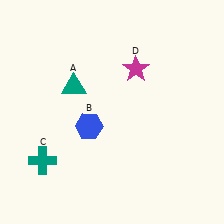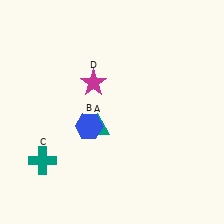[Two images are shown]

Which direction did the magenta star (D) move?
The magenta star (D) moved left.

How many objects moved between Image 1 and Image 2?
2 objects moved between the two images.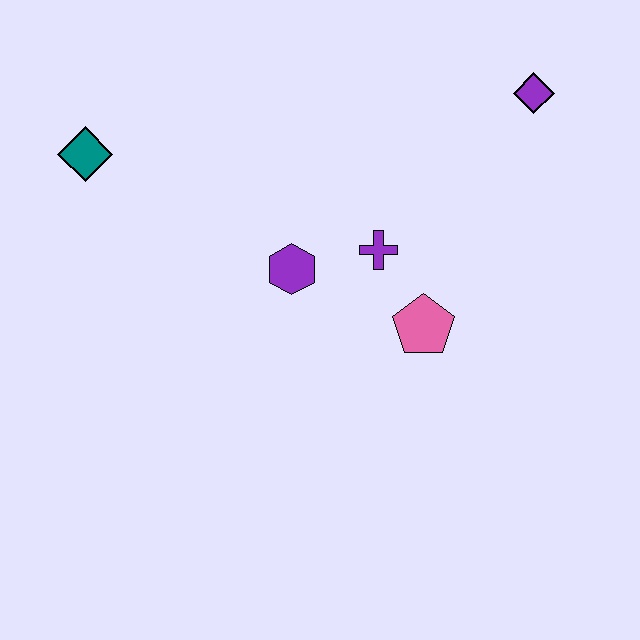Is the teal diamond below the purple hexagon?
No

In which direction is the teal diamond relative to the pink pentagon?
The teal diamond is to the left of the pink pentagon.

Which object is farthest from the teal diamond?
The purple diamond is farthest from the teal diamond.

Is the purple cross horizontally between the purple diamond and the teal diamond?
Yes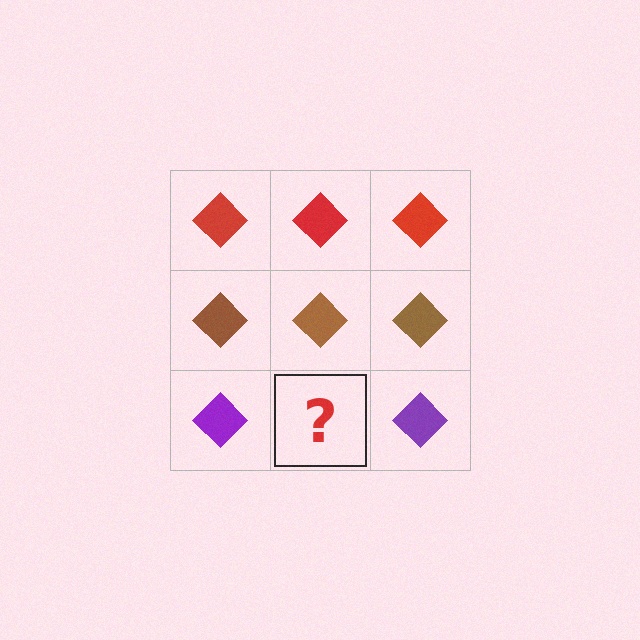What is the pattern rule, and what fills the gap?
The rule is that each row has a consistent color. The gap should be filled with a purple diamond.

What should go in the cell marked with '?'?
The missing cell should contain a purple diamond.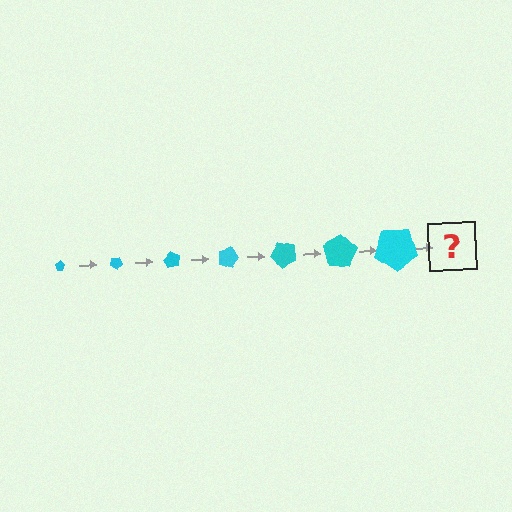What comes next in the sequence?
The next element should be a pentagon, larger than the previous one and rotated 210 degrees from the start.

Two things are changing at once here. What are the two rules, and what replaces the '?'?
The two rules are that the pentagon grows larger each step and it rotates 30 degrees each step. The '?' should be a pentagon, larger than the previous one and rotated 210 degrees from the start.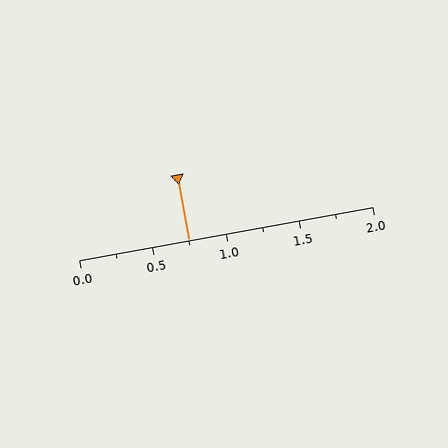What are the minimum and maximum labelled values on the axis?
The axis runs from 0.0 to 2.0.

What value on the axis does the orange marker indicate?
The marker indicates approximately 0.75.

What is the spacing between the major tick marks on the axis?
The major ticks are spaced 0.5 apart.